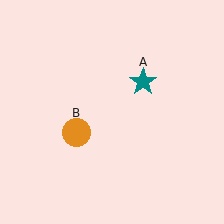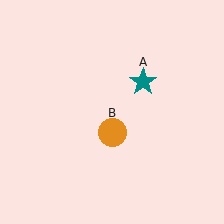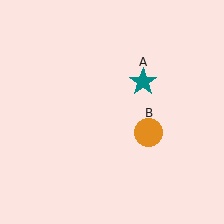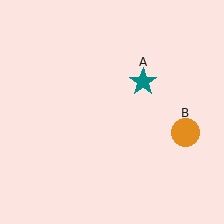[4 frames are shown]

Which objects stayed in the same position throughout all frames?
Teal star (object A) remained stationary.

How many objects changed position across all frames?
1 object changed position: orange circle (object B).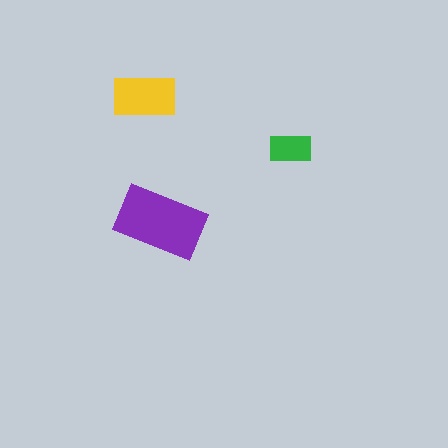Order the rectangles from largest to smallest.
the purple one, the yellow one, the green one.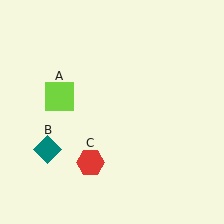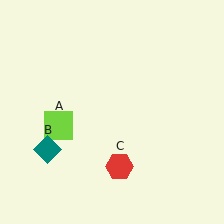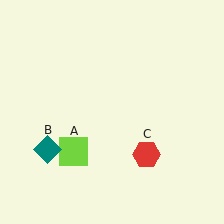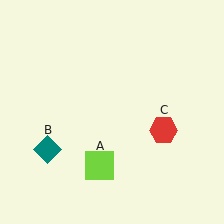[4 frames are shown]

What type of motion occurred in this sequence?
The lime square (object A), red hexagon (object C) rotated counterclockwise around the center of the scene.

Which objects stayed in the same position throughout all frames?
Teal diamond (object B) remained stationary.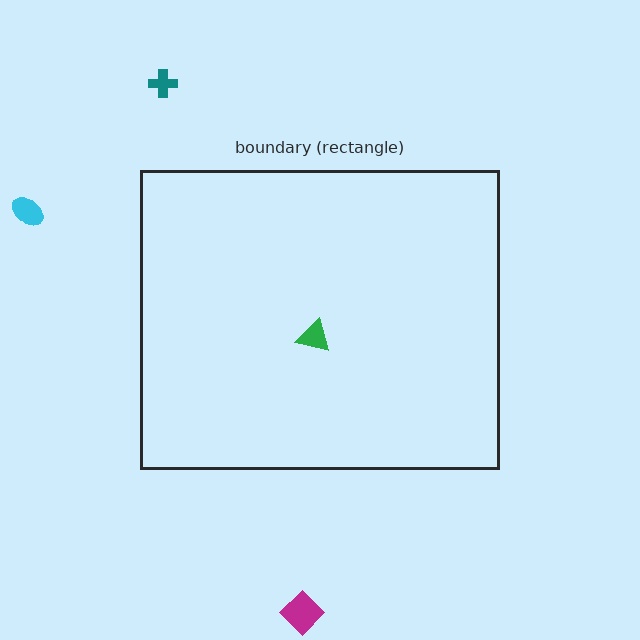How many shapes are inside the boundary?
1 inside, 3 outside.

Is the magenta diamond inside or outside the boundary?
Outside.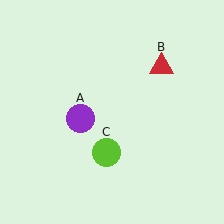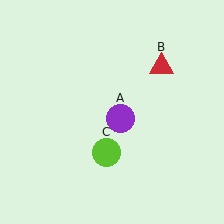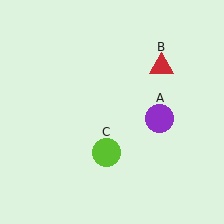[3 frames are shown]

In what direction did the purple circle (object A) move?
The purple circle (object A) moved right.